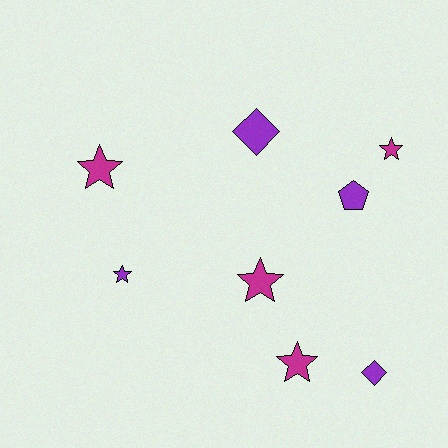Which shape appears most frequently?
Star, with 5 objects.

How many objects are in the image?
There are 8 objects.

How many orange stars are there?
There are no orange stars.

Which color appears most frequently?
Magenta, with 4 objects.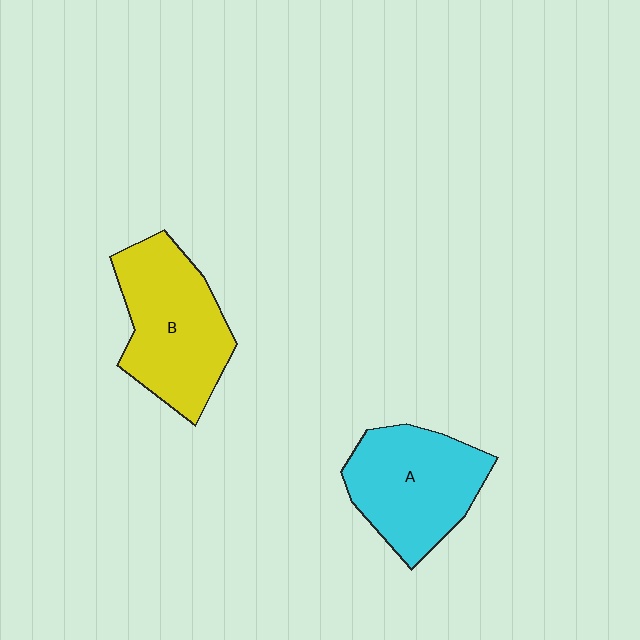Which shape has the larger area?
Shape B (yellow).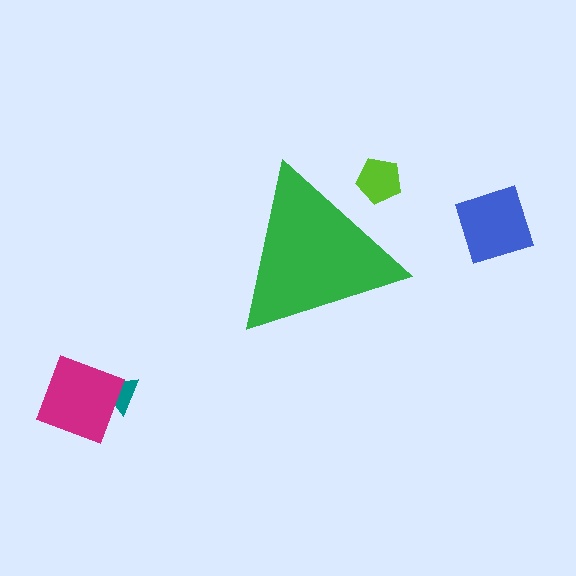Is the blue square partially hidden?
No, the blue square is fully visible.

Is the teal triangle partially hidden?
No, the teal triangle is fully visible.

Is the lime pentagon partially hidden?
Yes, the lime pentagon is partially hidden behind the green triangle.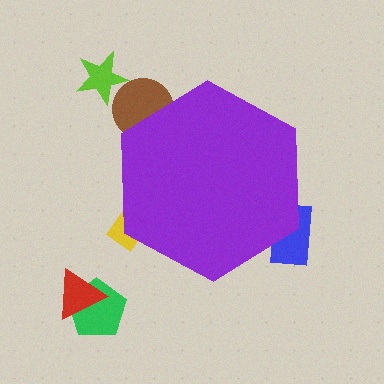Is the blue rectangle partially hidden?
Yes, the blue rectangle is partially hidden behind the purple hexagon.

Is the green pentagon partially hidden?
No, the green pentagon is fully visible.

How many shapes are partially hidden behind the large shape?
3 shapes are partially hidden.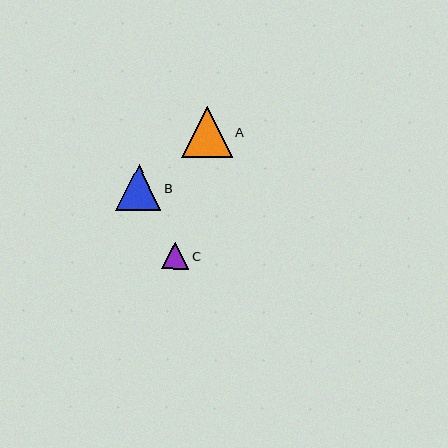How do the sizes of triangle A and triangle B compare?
Triangle A and triangle B are approximately the same size.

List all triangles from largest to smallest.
From largest to smallest: A, B, C.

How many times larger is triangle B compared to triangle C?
Triangle B is approximately 1.7 times the size of triangle C.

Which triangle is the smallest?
Triangle C is the smallest with a size of approximately 27 pixels.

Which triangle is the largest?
Triangle A is the largest with a size of approximately 50 pixels.